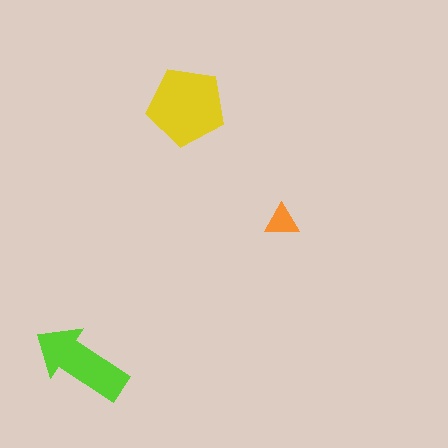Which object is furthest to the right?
The orange triangle is rightmost.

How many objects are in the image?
There are 3 objects in the image.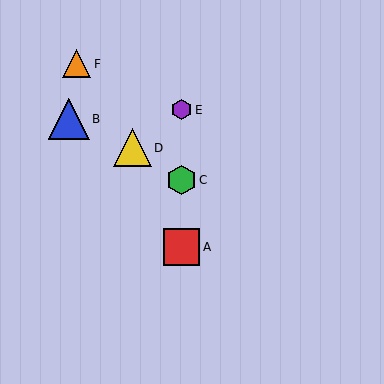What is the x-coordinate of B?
Object B is at x≈69.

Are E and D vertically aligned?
No, E is at x≈182 and D is at x≈133.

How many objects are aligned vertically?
3 objects (A, C, E) are aligned vertically.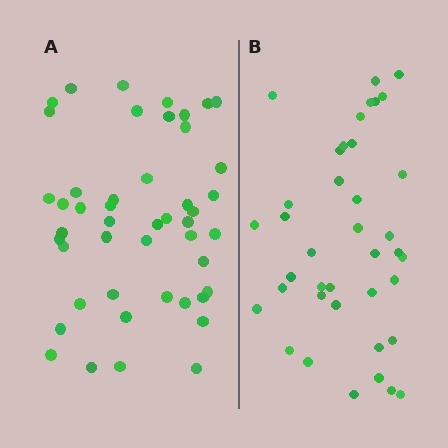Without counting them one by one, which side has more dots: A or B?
Region A (the left region) has more dots.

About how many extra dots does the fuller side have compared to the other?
Region A has roughly 8 or so more dots than region B.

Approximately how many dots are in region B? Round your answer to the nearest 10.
About 40 dots. (The exact count is 39, which rounds to 40.)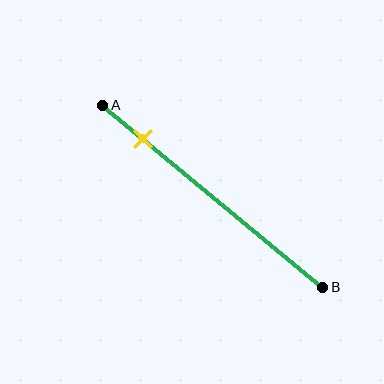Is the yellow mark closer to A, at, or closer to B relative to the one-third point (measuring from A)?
The yellow mark is closer to point A than the one-third point of segment AB.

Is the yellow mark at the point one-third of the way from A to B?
No, the mark is at about 20% from A, not at the 33% one-third point.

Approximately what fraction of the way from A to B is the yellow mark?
The yellow mark is approximately 20% of the way from A to B.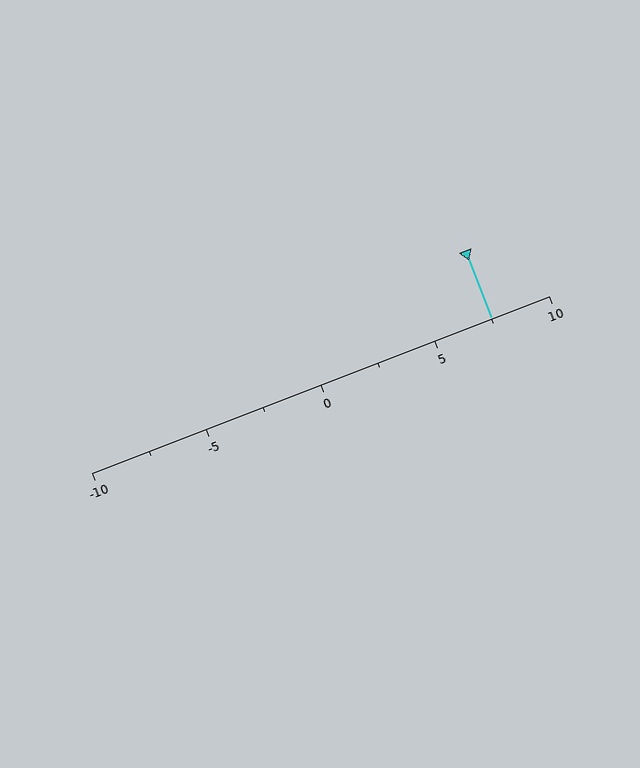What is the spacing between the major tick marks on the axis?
The major ticks are spaced 5 apart.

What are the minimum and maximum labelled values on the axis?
The axis runs from -10 to 10.